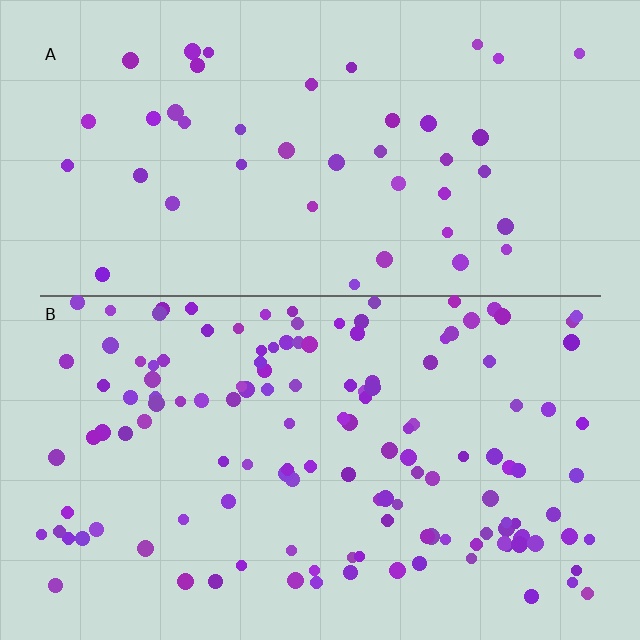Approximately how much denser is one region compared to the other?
Approximately 3.1× — region B over region A.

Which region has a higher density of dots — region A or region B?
B (the bottom).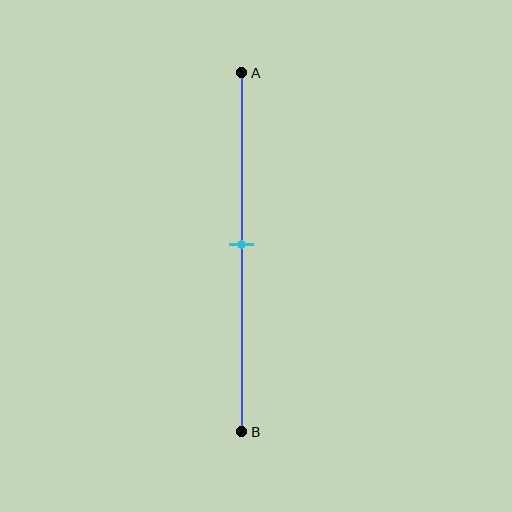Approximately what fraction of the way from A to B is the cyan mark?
The cyan mark is approximately 50% of the way from A to B.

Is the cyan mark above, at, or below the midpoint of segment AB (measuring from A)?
The cyan mark is approximately at the midpoint of segment AB.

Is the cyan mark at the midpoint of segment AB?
Yes, the mark is approximately at the midpoint.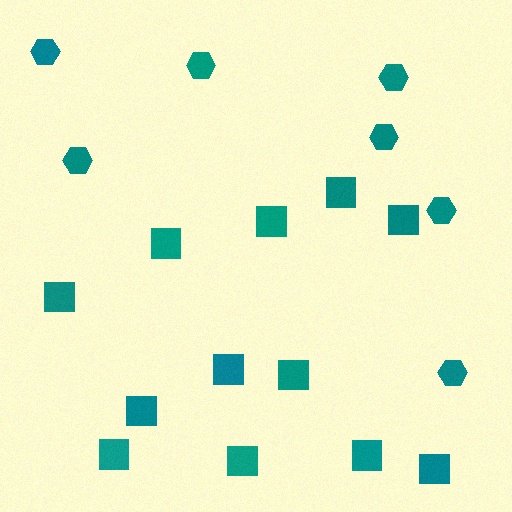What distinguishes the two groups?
There are 2 groups: one group of hexagons (7) and one group of squares (12).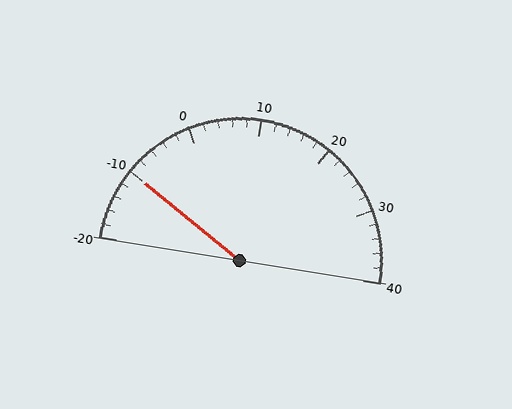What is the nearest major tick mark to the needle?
The nearest major tick mark is -10.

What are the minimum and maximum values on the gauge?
The gauge ranges from -20 to 40.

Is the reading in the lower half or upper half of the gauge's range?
The reading is in the lower half of the range (-20 to 40).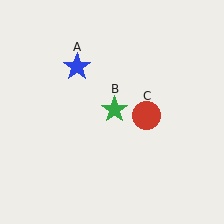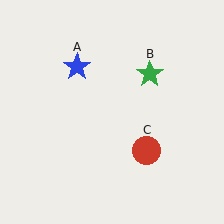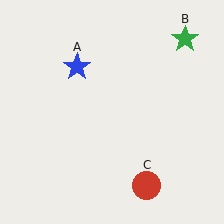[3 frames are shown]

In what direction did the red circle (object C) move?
The red circle (object C) moved down.